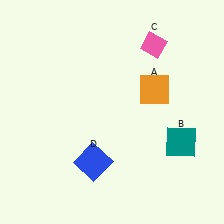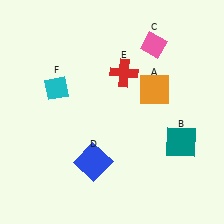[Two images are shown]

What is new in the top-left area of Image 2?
A cyan diamond (F) was added in the top-left area of Image 2.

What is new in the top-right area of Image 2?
A red cross (E) was added in the top-right area of Image 2.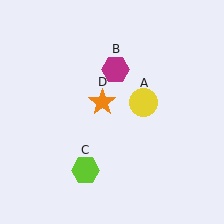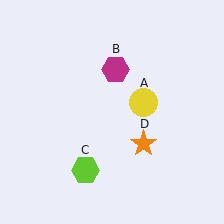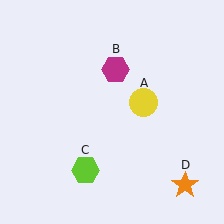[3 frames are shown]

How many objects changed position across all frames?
1 object changed position: orange star (object D).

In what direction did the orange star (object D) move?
The orange star (object D) moved down and to the right.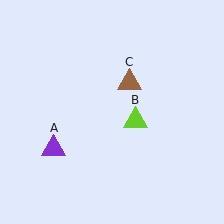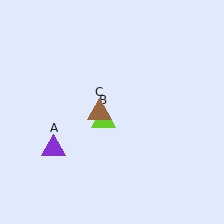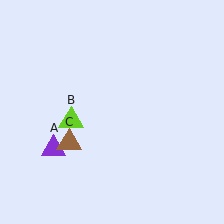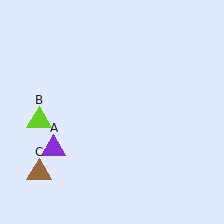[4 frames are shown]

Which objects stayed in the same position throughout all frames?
Purple triangle (object A) remained stationary.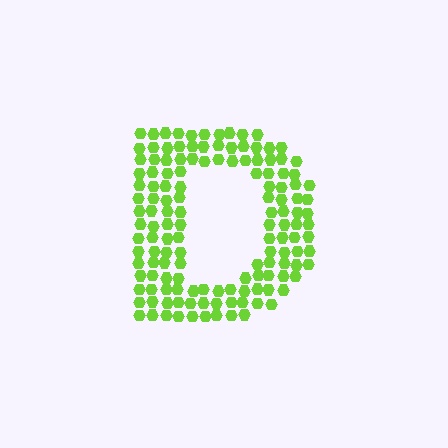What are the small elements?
The small elements are hexagons.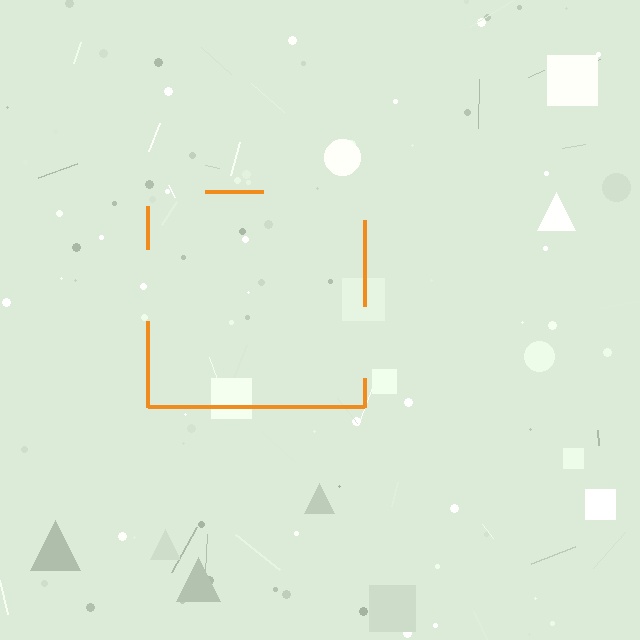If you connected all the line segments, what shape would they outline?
They would outline a square.